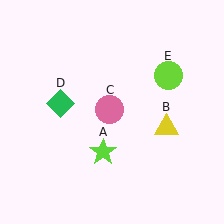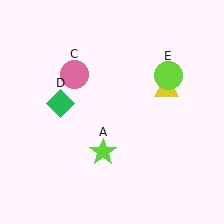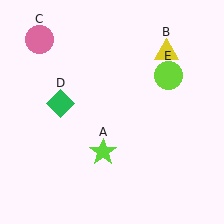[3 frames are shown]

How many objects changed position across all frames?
2 objects changed position: yellow triangle (object B), pink circle (object C).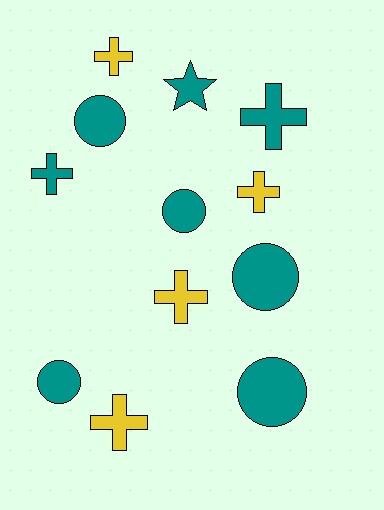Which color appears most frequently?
Teal, with 8 objects.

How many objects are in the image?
There are 12 objects.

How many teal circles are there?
There are 5 teal circles.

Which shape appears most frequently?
Cross, with 6 objects.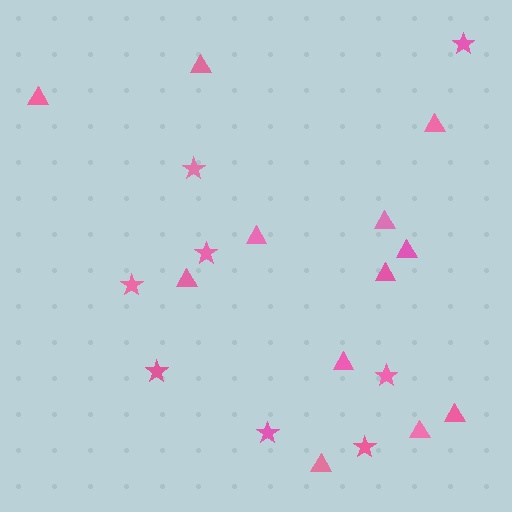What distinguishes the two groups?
There are 2 groups: one group of stars (8) and one group of triangles (12).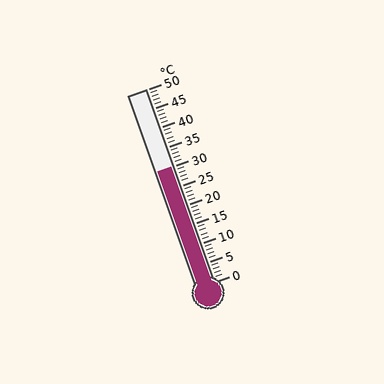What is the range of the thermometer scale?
The thermometer scale ranges from 0°C to 50°C.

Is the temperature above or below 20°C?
The temperature is above 20°C.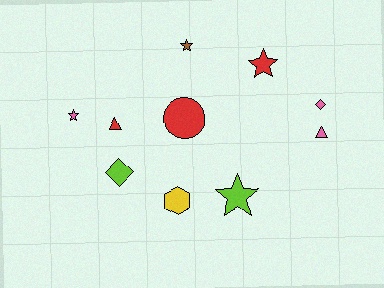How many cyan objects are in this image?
There are no cyan objects.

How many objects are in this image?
There are 10 objects.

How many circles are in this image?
There is 1 circle.